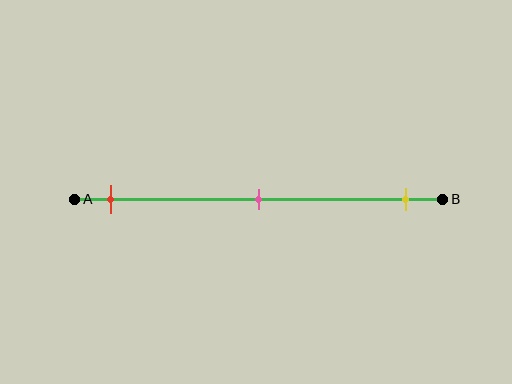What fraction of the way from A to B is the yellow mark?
The yellow mark is approximately 90% (0.9) of the way from A to B.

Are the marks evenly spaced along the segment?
Yes, the marks are approximately evenly spaced.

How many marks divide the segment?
There are 3 marks dividing the segment.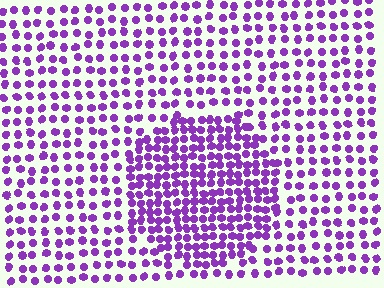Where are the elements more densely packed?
The elements are more densely packed inside the circle boundary.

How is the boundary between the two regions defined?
The boundary is defined by a change in element density (approximately 1.9x ratio). All elements are the same color, size, and shape.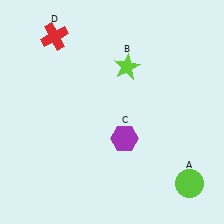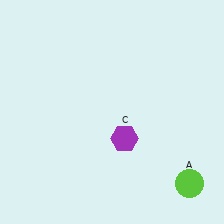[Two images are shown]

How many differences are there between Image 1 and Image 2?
There are 2 differences between the two images.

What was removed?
The lime star (B), the red cross (D) were removed in Image 2.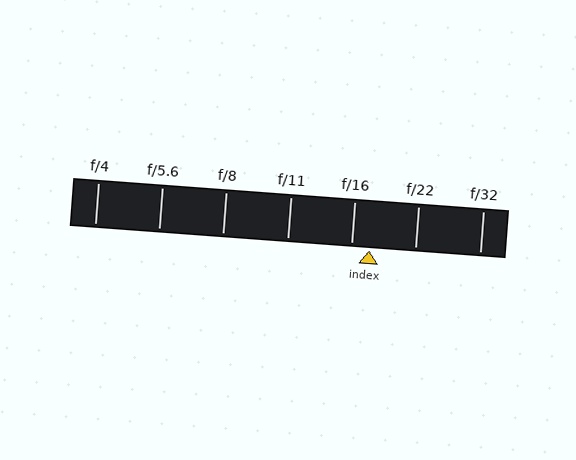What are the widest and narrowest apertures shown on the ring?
The widest aperture shown is f/4 and the narrowest is f/32.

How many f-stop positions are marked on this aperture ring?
There are 7 f-stop positions marked.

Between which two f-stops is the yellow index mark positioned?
The index mark is between f/16 and f/22.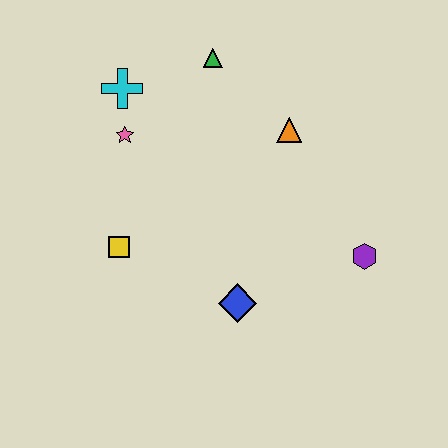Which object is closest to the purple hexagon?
The blue diamond is closest to the purple hexagon.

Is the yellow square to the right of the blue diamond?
No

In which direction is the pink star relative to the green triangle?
The pink star is to the left of the green triangle.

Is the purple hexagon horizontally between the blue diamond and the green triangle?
No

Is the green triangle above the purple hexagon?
Yes